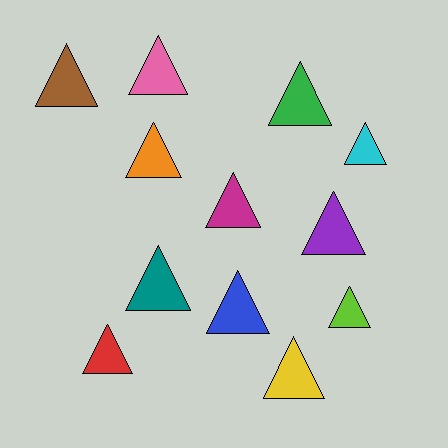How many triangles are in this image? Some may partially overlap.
There are 12 triangles.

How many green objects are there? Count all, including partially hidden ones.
There is 1 green object.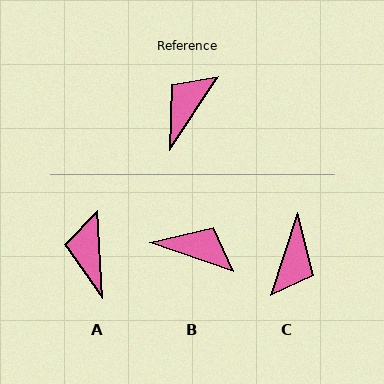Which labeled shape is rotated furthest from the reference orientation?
C, about 164 degrees away.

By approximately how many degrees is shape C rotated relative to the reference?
Approximately 164 degrees clockwise.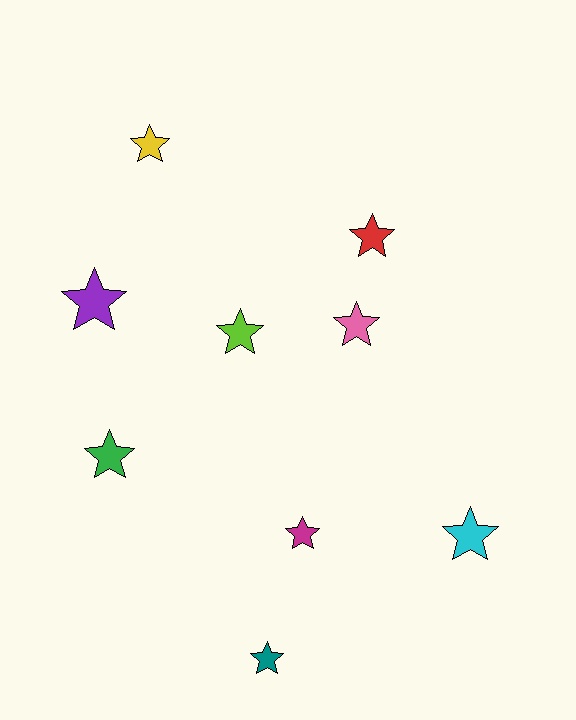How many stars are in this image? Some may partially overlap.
There are 9 stars.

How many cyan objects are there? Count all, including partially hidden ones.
There is 1 cyan object.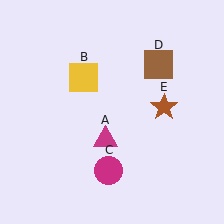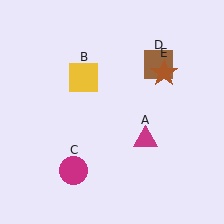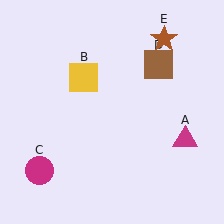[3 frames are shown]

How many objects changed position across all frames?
3 objects changed position: magenta triangle (object A), magenta circle (object C), brown star (object E).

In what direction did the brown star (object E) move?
The brown star (object E) moved up.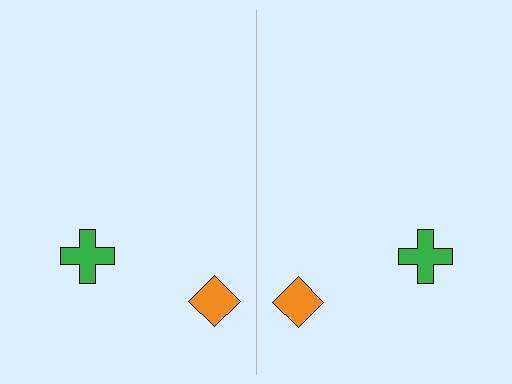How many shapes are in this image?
There are 4 shapes in this image.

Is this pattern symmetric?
Yes, this pattern has bilateral (reflection) symmetry.